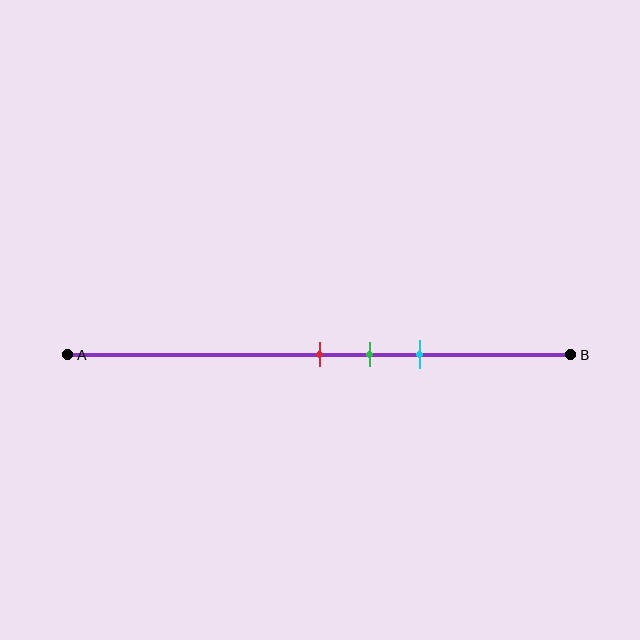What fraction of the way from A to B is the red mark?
The red mark is approximately 50% (0.5) of the way from A to B.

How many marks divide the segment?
There are 3 marks dividing the segment.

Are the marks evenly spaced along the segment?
Yes, the marks are approximately evenly spaced.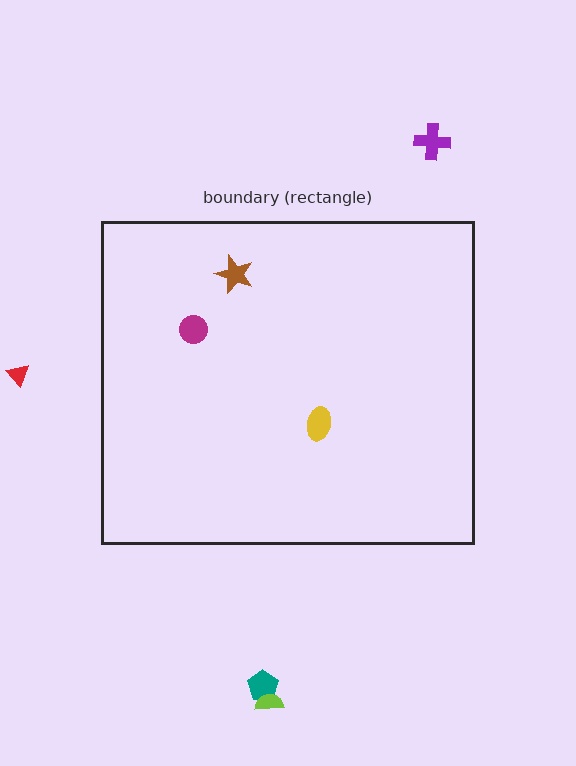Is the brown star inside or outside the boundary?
Inside.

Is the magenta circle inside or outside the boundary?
Inside.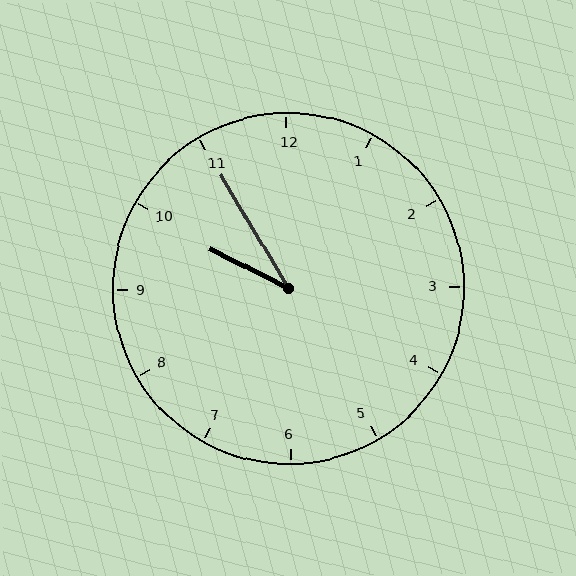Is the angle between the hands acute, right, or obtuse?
It is acute.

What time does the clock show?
9:55.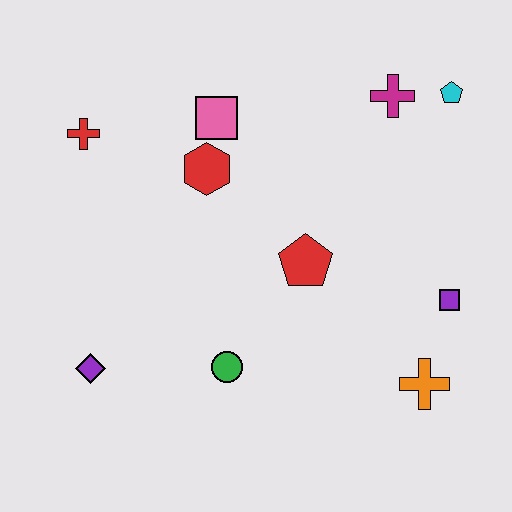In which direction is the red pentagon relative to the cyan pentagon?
The red pentagon is below the cyan pentagon.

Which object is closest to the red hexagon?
The pink square is closest to the red hexagon.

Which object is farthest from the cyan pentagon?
The purple diamond is farthest from the cyan pentagon.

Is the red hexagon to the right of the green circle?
No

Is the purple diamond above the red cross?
No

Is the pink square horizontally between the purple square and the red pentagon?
No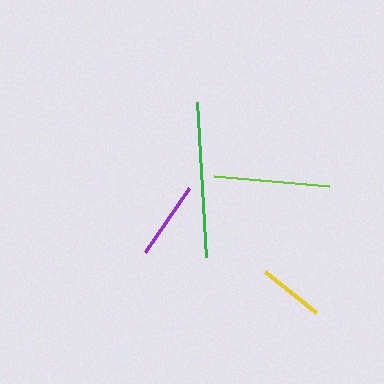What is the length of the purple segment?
The purple segment is approximately 78 pixels long.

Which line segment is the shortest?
The yellow line is the shortest at approximately 65 pixels.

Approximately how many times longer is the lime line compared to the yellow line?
The lime line is approximately 1.8 times the length of the yellow line.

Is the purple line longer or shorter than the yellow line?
The purple line is longer than the yellow line.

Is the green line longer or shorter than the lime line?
The green line is longer than the lime line.